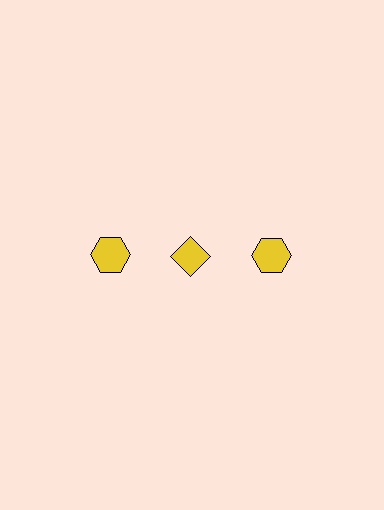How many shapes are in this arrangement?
There are 3 shapes arranged in a grid pattern.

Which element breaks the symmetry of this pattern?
The yellow diamond in the top row, second from left column breaks the symmetry. All other shapes are yellow hexagons.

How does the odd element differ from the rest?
It has a different shape: diamond instead of hexagon.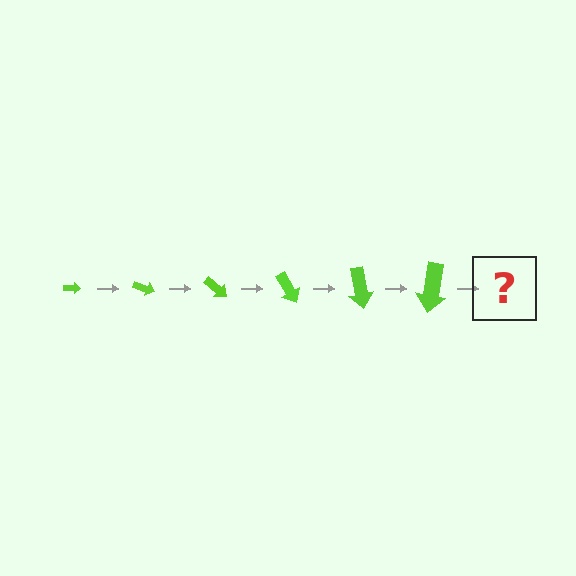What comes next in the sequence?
The next element should be an arrow, larger than the previous one and rotated 120 degrees from the start.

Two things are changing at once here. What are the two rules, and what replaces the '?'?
The two rules are that the arrow grows larger each step and it rotates 20 degrees each step. The '?' should be an arrow, larger than the previous one and rotated 120 degrees from the start.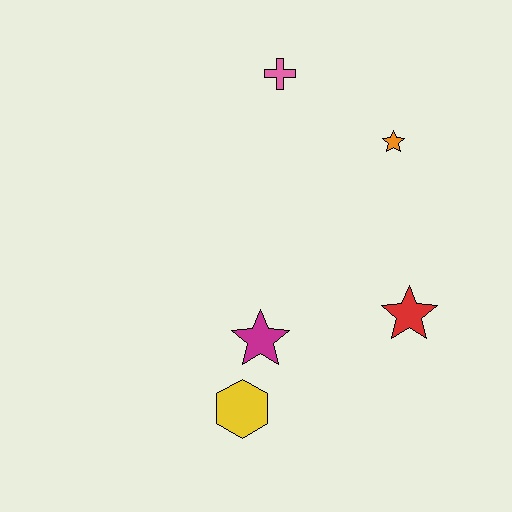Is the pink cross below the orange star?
No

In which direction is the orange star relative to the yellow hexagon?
The orange star is above the yellow hexagon.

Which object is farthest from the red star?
The pink cross is farthest from the red star.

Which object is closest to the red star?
The magenta star is closest to the red star.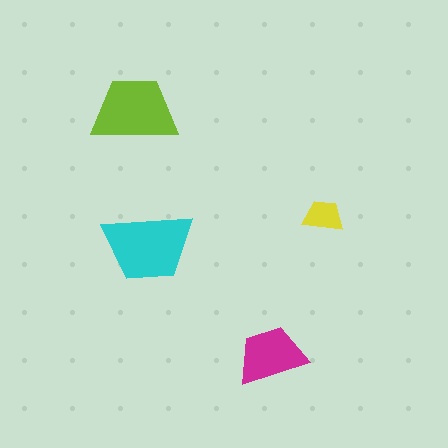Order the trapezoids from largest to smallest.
the cyan one, the lime one, the magenta one, the yellow one.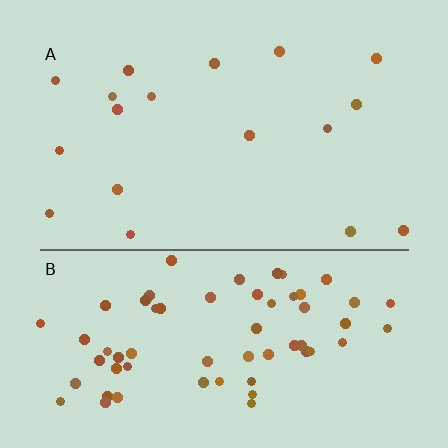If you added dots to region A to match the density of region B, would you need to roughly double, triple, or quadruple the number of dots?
Approximately quadruple.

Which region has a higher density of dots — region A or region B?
B (the bottom).